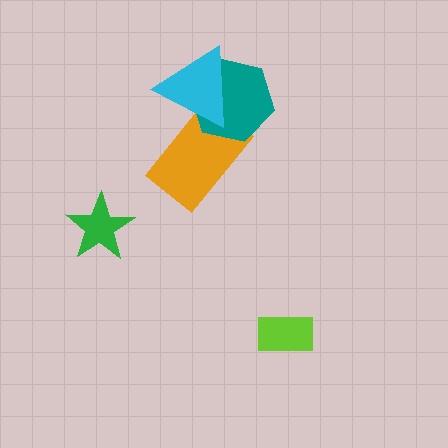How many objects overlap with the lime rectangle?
0 objects overlap with the lime rectangle.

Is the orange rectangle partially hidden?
Yes, it is partially covered by another shape.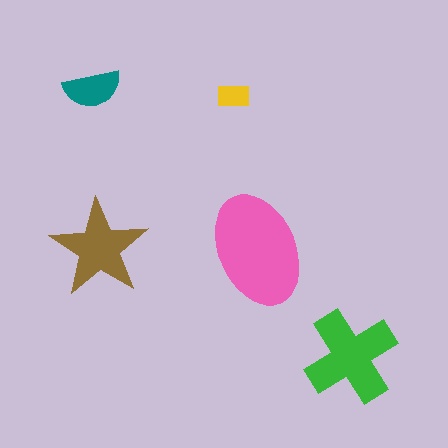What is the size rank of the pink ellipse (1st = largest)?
1st.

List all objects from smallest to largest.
The yellow rectangle, the teal semicircle, the brown star, the green cross, the pink ellipse.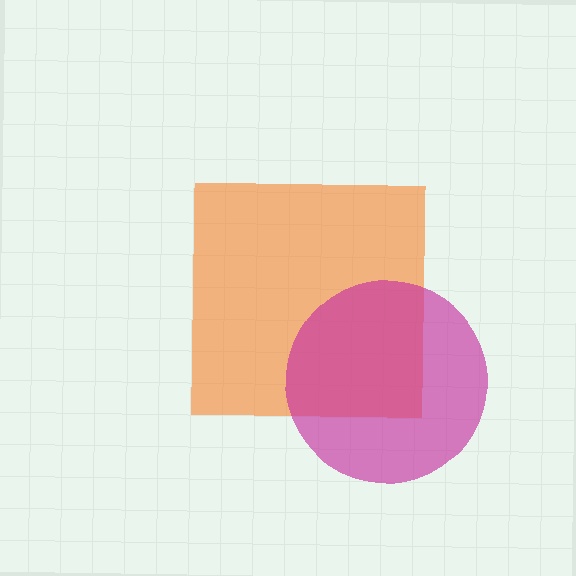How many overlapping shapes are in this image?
There are 2 overlapping shapes in the image.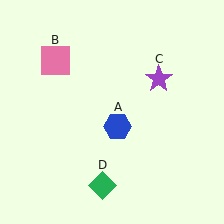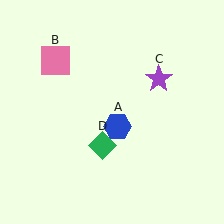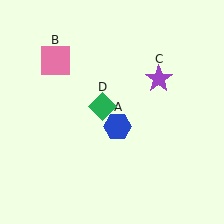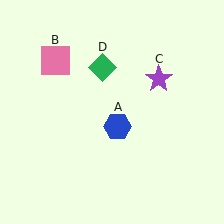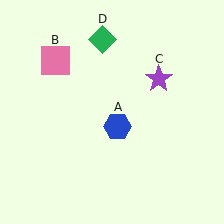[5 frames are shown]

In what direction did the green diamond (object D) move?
The green diamond (object D) moved up.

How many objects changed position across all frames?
1 object changed position: green diamond (object D).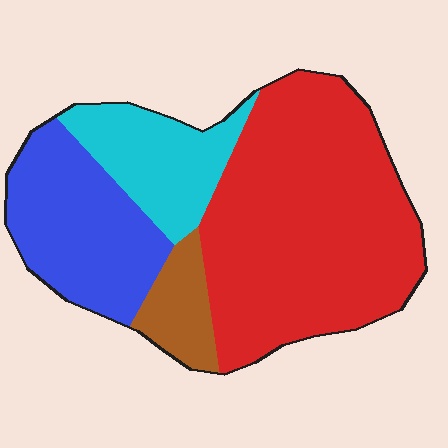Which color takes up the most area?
Red, at roughly 55%.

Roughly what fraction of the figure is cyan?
Cyan covers 16% of the figure.